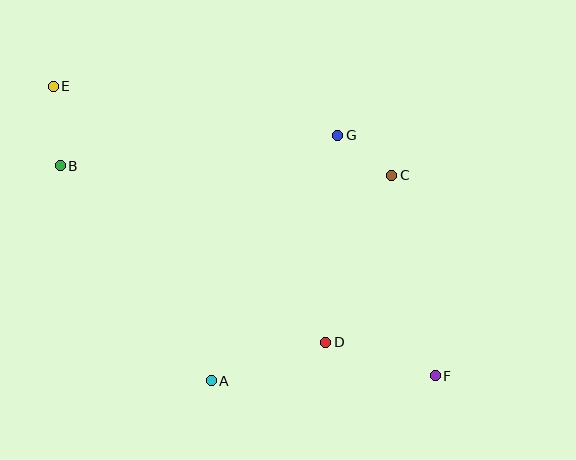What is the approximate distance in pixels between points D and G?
The distance between D and G is approximately 207 pixels.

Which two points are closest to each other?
Points C and G are closest to each other.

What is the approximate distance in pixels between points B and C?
The distance between B and C is approximately 332 pixels.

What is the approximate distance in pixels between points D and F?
The distance between D and F is approximately 115 pixels.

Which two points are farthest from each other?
Points E and F are farthest from each other.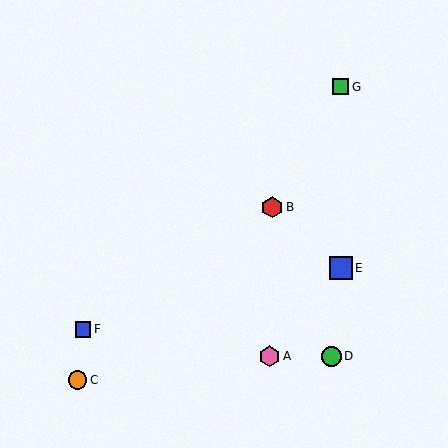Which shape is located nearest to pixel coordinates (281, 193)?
The red hexagon (labeled B) at (272, 207) is nearest to that location.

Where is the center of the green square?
The center of the green square is at (341, 87).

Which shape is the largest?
The blue square (labeled E) is the largest.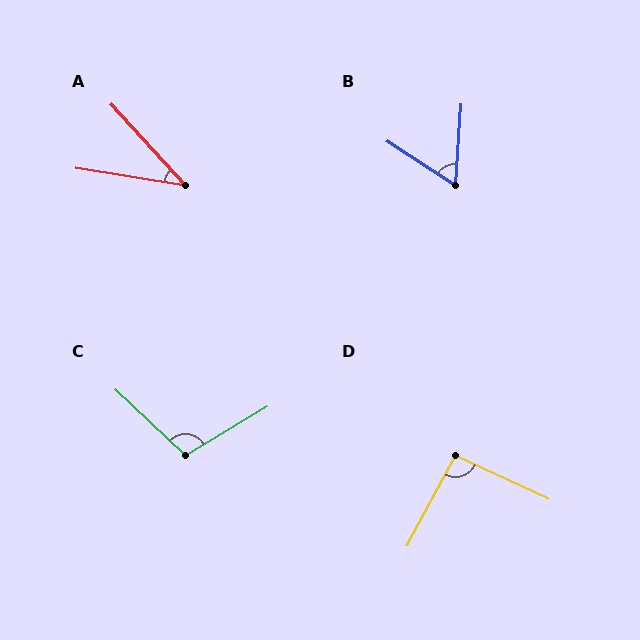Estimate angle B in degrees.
Approximately 61 degrees.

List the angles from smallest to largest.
A (39°), B (61°), D (93°), C (105°).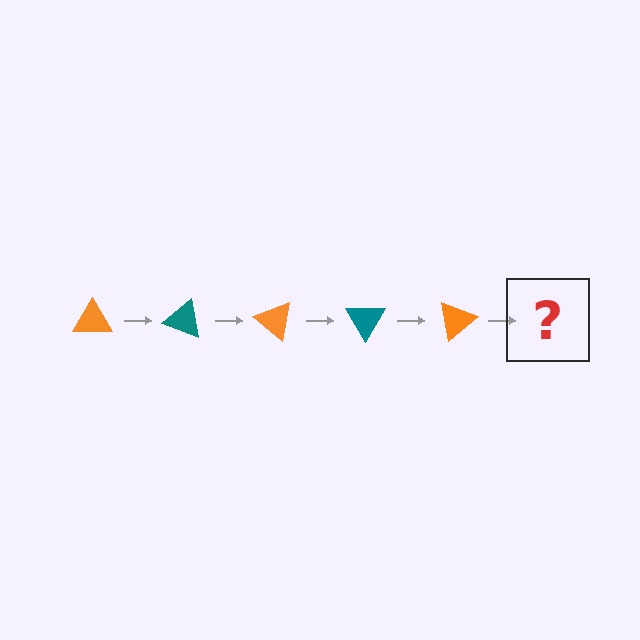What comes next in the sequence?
The next element should be a teal triangle, rotated 100 degrees from the start.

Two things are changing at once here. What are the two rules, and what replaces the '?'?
The two rules are that it rotates 20 degrees each step and the color cycles through orange and teal. The '?' should be a teal triangle, rotated 100 degrees from the start.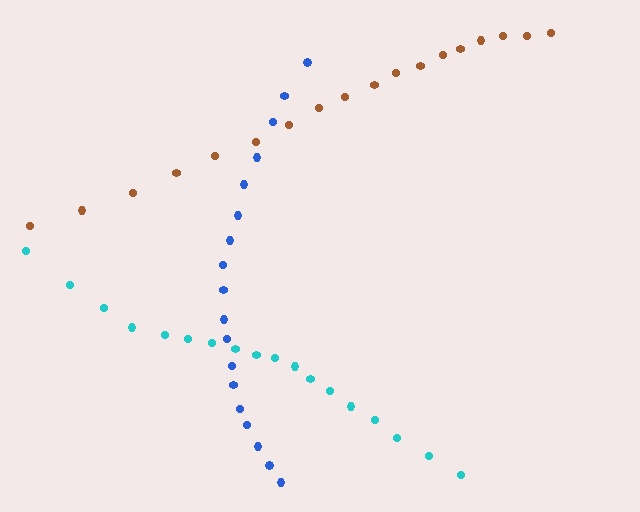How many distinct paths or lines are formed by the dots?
There are 3 distinct paths.